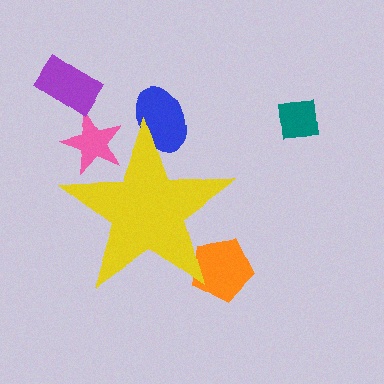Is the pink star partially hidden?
Yes, the pink star is partially hidden behind the yellow star.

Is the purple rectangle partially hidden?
No, the purple rectangle is fully visible.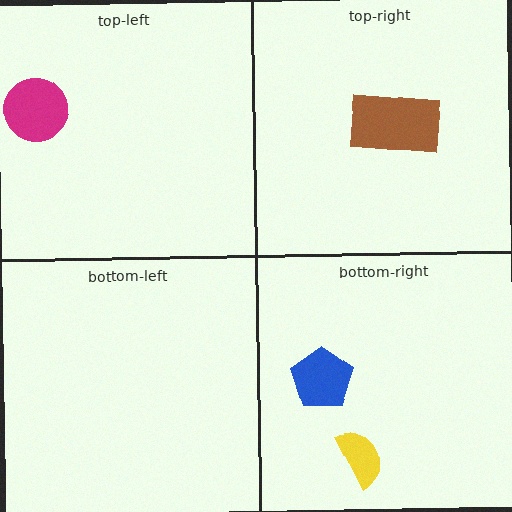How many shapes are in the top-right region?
1.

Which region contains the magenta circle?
The top-left region.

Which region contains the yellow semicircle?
The bottom-right region.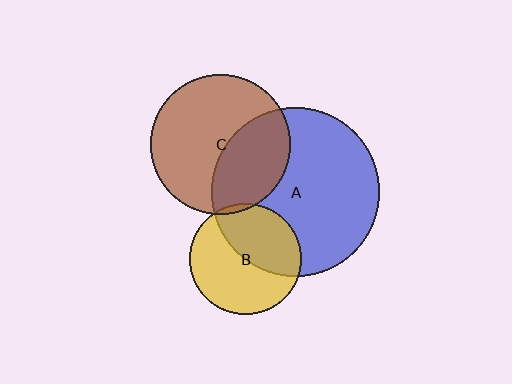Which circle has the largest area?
Circle A (blue).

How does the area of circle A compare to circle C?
Approximately 1.4 times.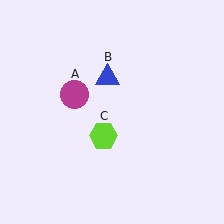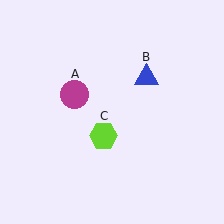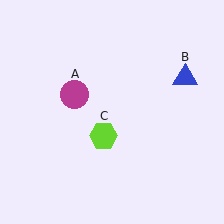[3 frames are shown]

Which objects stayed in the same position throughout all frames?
Magenta circle (object A) and lime hexagon (object C) remained stationary.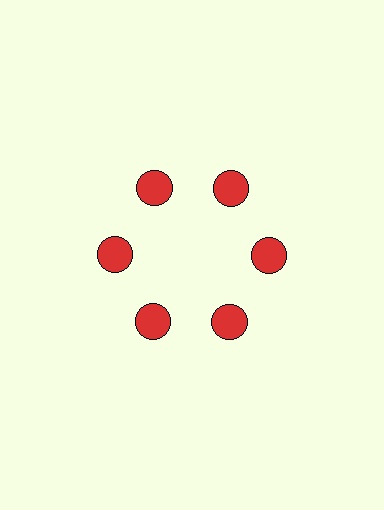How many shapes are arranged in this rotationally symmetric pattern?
There are 6 shapes, arranged in 6 groups of 1.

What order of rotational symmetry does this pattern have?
This pattern has 6-fold rotational symmetry.